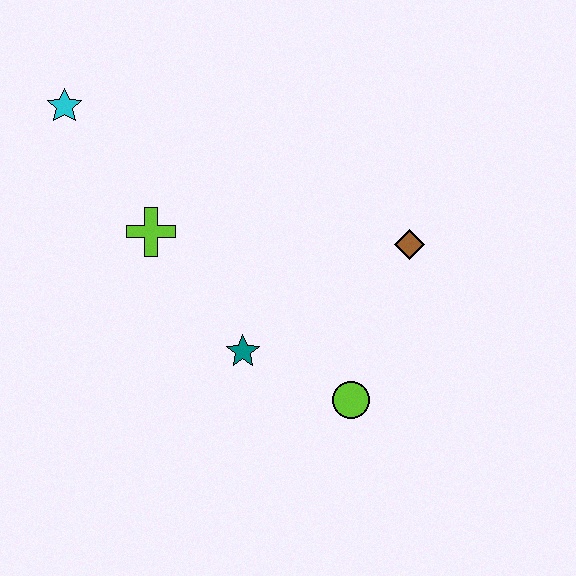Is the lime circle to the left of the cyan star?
No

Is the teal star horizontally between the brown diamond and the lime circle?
No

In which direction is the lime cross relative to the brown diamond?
The lime cross is to the left of the brown diamond.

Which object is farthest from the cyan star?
The lime circle is farthest from the cyan star.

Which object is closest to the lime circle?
The teal star is closest to the lime circle.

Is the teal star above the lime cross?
No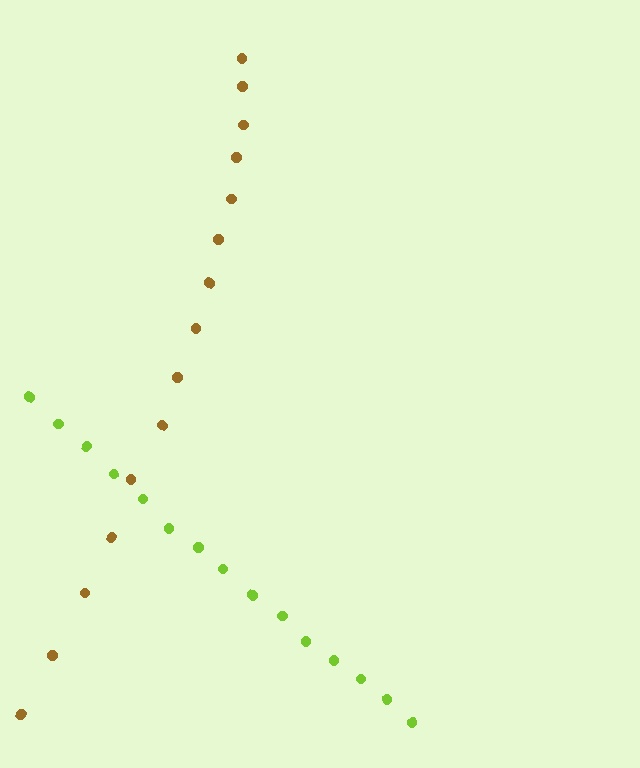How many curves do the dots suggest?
There are 2 distinct paths.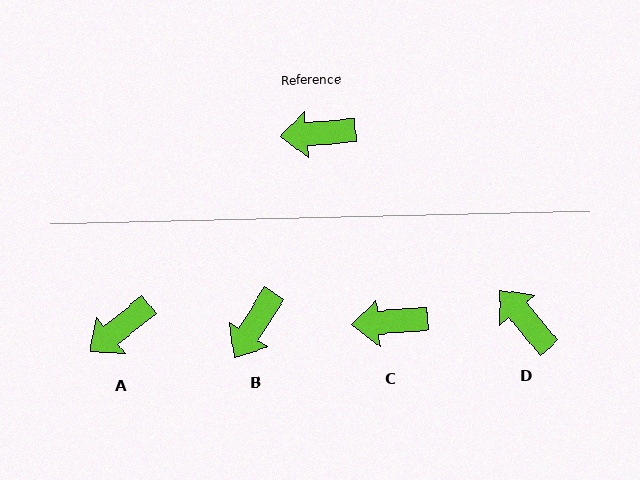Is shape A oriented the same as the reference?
No, it is off by about 34 degrees.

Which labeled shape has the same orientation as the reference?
C.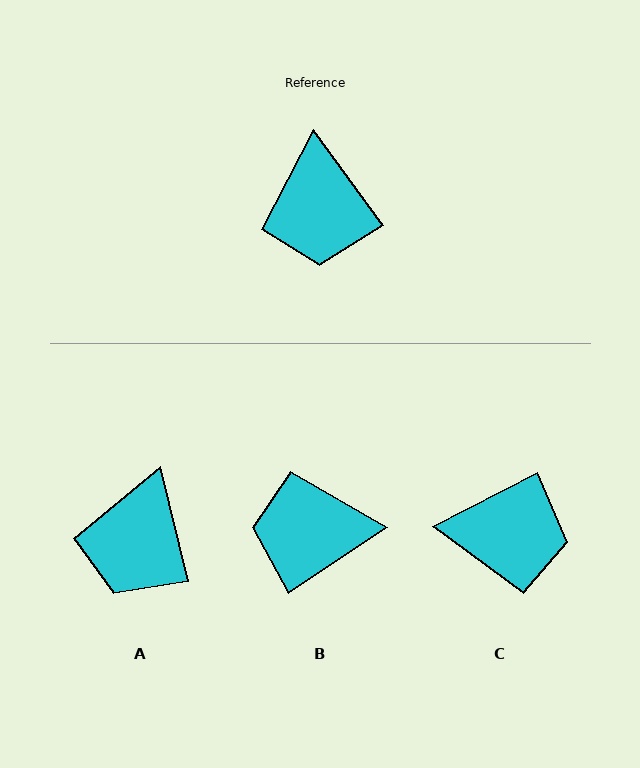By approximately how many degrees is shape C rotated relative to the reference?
Approximately 81 degrees counter-clockwise.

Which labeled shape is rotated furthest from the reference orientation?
B, about 93 degrees away.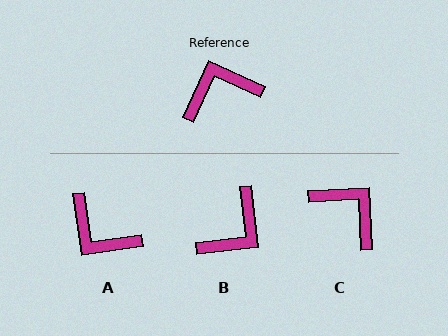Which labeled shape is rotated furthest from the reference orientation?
B, about 149 degrees away.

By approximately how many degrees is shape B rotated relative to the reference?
Approximately 149 degrees clockwise.